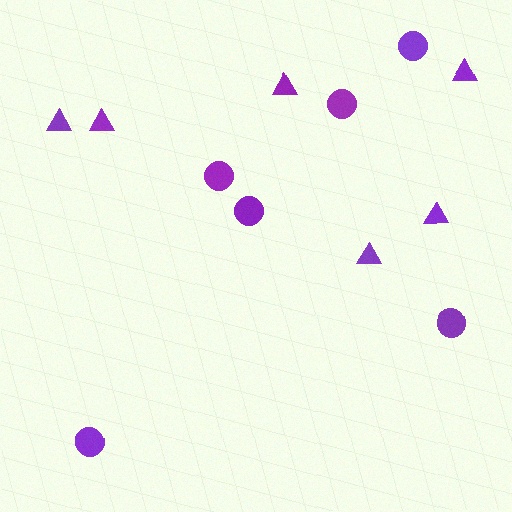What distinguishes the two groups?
There are 2 groups: one group of triangles (6) and one group of circles (6).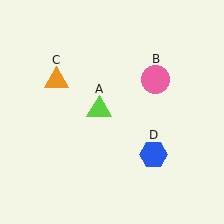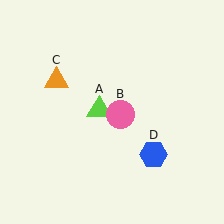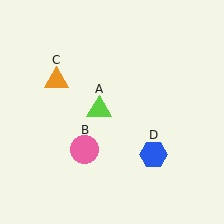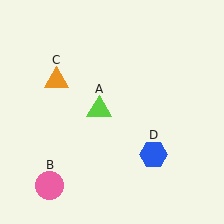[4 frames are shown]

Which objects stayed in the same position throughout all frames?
Lime triangle (object A) and orange triangle (object C) and blue hexagon (object D) remained stationary.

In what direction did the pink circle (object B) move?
The pink circle (object B) moved down and to the left.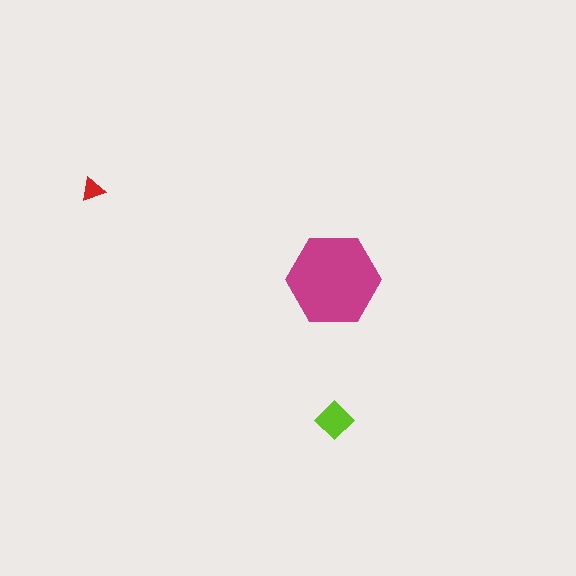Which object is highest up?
The red triangle is topmost.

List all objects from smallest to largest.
The red triangle, the lime diamond, the magenta hexagon.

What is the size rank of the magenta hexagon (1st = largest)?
1st.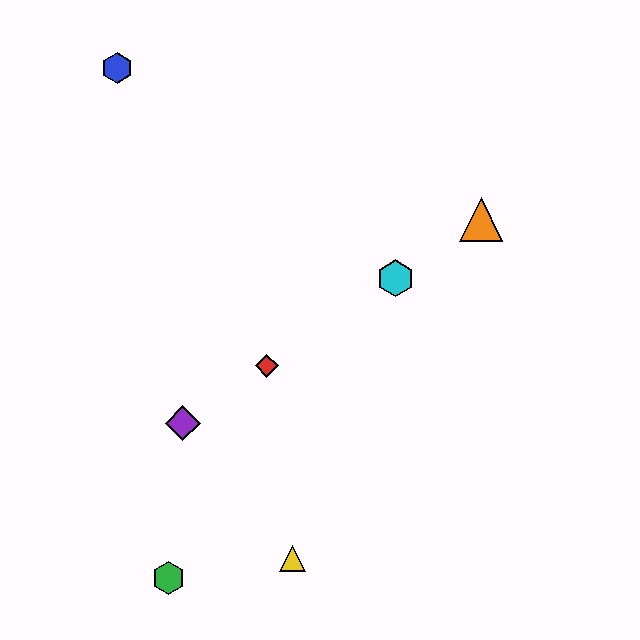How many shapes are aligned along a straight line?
4 shapes (the red diamond, the purple diamond, the orange triangle, the cyan hexagon) are aligned along a straight line.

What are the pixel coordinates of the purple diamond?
The purple diamond is at (183, 423).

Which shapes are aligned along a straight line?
The red diamond, the purple diamond, the orange triangle, the cyan hexagon are aligned along a straight line.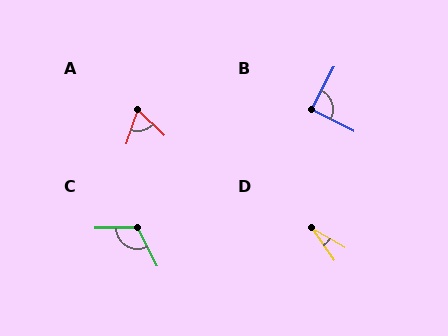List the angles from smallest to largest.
D (25°), A (65°), B (90°), C (117°).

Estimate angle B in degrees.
Approximately 90 degrees.